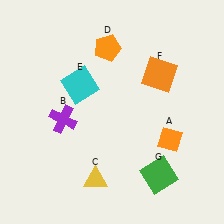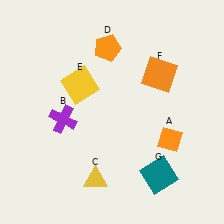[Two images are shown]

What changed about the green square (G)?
In Image 1, G is green. In Image 2, it changed to teal.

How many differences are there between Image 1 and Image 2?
There are 2 differences between the two images.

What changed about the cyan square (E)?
In Image 1, E is cyan. In Image 2, it changed to yellow.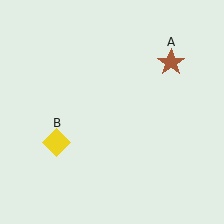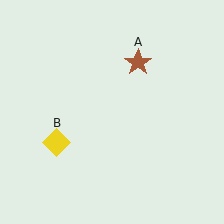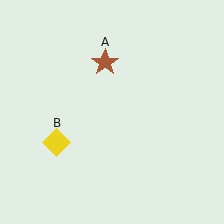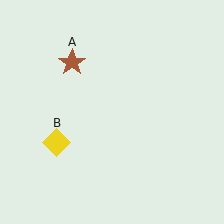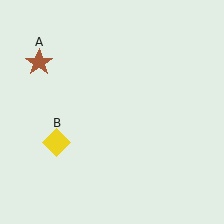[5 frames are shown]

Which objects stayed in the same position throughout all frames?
Yellow diamond (object B) remained stationary.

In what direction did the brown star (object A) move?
The brown star (object A) moved left.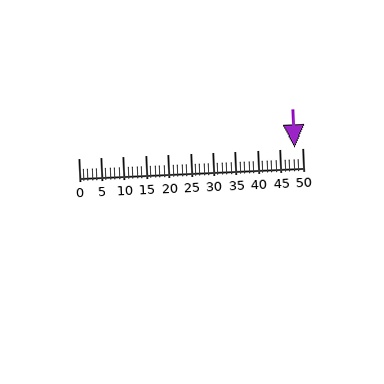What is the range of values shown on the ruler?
The ruler shows values from 0 to 50.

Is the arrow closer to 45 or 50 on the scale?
The arrow is closer to 50.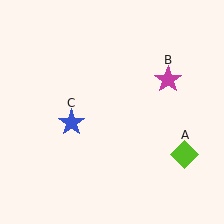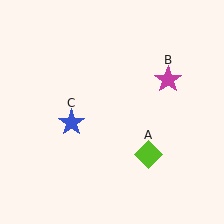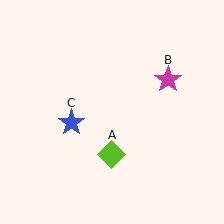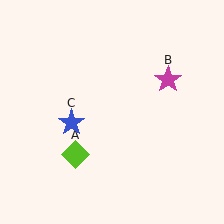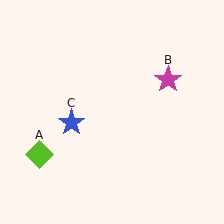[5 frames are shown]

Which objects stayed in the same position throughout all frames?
Magenta star (object B) and blue star (object C) remained stationary.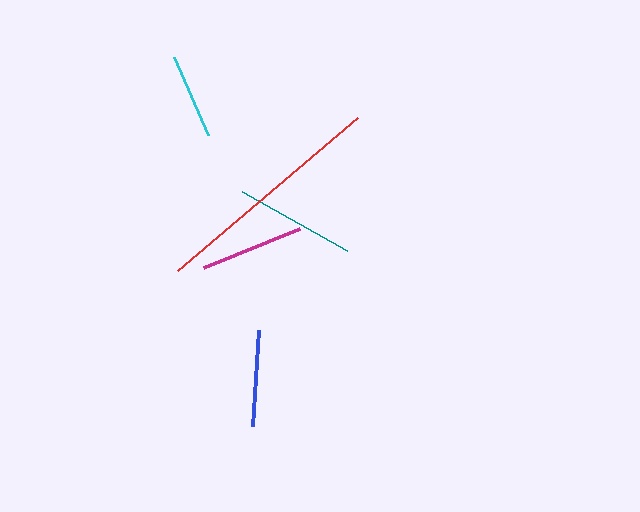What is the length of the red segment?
The red segment is approximately 236 pixels long.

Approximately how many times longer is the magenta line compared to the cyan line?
The magenta line is approximately 1.2 times the length of the cyan line.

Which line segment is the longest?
The red line is the longest at approximately 236 pixels.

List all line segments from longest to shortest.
From longest to shortest: red, teal, magenta, blue, cyan.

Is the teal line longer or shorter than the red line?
The red line is longer than the teal line.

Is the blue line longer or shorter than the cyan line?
The blue line is longer than the cyan line.